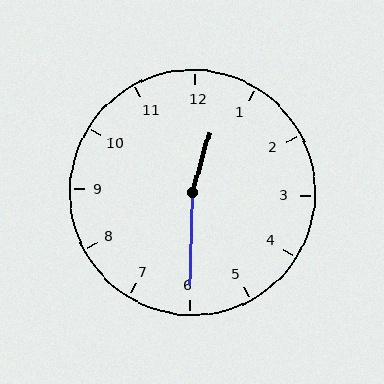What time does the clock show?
12:30.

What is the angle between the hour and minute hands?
Approximately 165 degrees.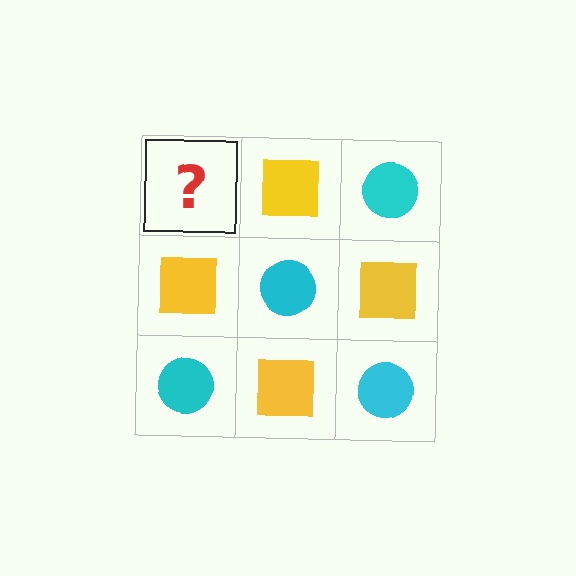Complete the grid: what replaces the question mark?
The question mark should be replaced with a cyan circle.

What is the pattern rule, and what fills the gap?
The rule is that it alternates cyan circle and yellow square in a checkerboard pattern. The gap should be filled with a cyan circle.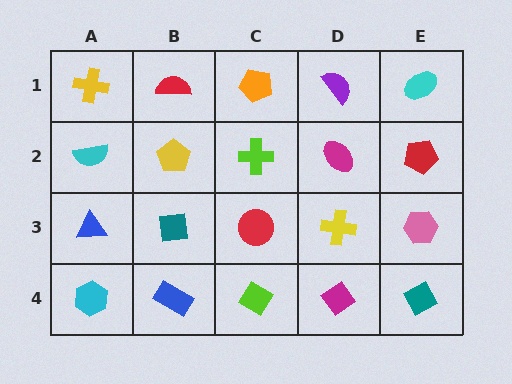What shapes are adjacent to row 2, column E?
A cyan ellipse (row 1, column E), a pink hexagon (row 3, column E), a magenta ellipse (row 2, column D).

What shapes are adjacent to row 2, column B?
A red semicircle (row 1, column B), a teal square (row 3, column B), a cyan semicircle (row 2, column A), a lime cross (row 2, column C).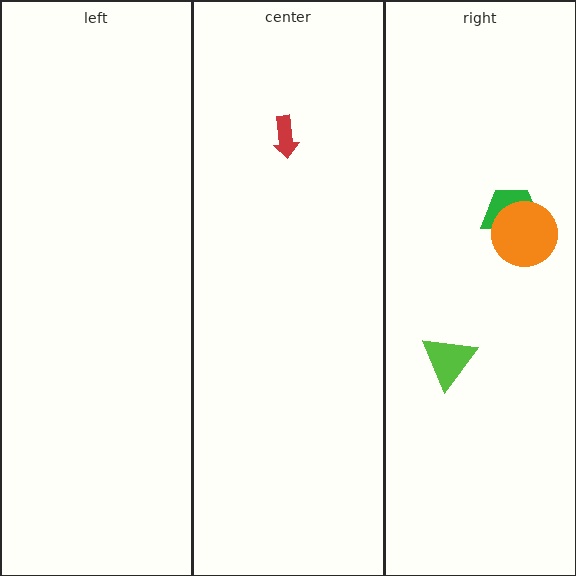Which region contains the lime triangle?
The right region.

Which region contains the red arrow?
The center region.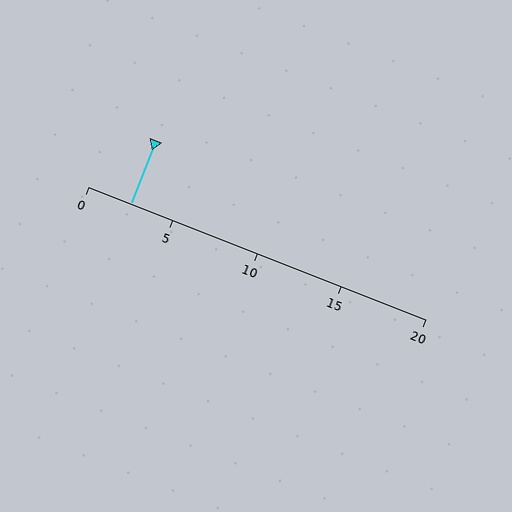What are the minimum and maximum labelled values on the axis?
The axis runs from 0 to 20.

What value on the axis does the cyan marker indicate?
The marker indicates approximately 2.5.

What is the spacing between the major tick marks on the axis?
The major ticks are spaced 5 apart.